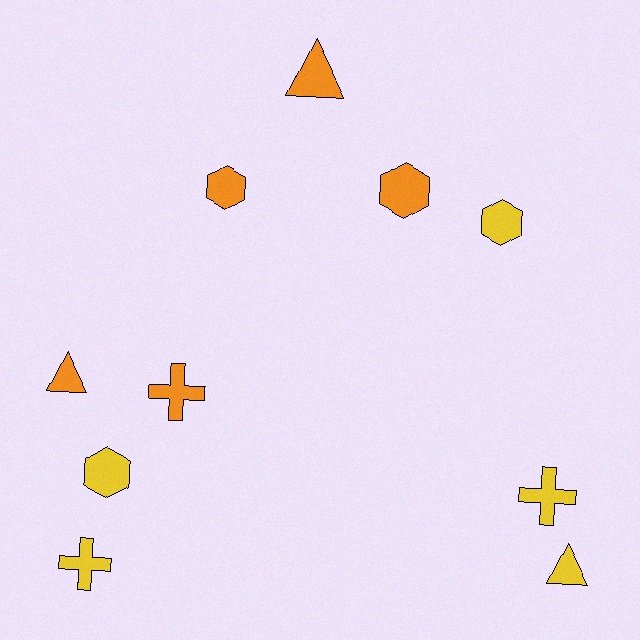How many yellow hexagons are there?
There are 2 yellow hexagons.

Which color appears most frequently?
Orange, with 5 objects.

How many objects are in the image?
There are 10 objects.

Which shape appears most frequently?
Hexagon, with 4 objects.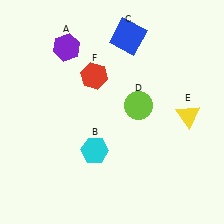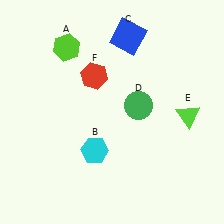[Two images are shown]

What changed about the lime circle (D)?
In Image 1, D is lime. In Image 2, it changed to green.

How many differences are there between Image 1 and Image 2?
There are 3 differences between the two images.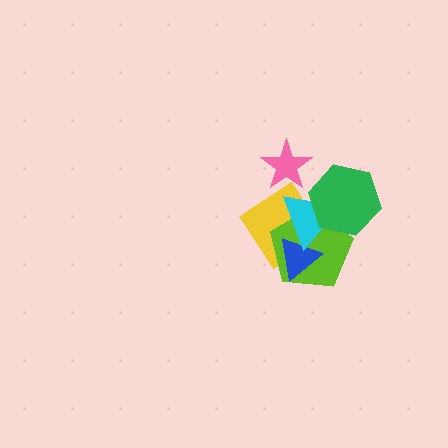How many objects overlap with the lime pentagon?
4 objects overlap with the lime pentagon.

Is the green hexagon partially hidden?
No, no other shape covers it.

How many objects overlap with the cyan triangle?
4 objects overlap with the cyan triangle.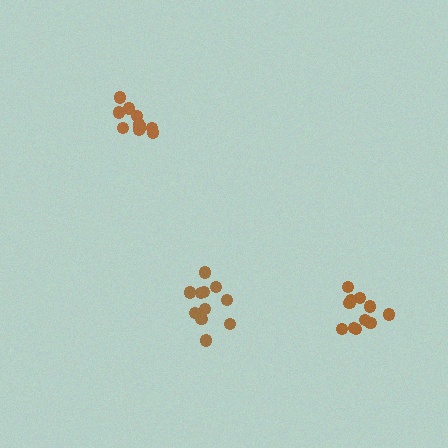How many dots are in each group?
Group 1: 11 dots, Group 2: 11 dots, Group 3: 11 dots (33 total).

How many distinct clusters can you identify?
There are 3 distinct clusters.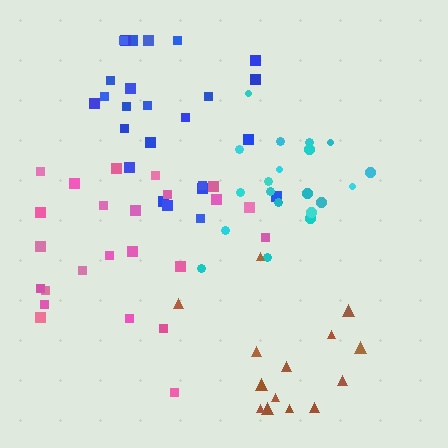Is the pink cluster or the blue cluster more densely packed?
Blue.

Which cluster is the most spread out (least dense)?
Brown.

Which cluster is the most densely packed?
Cyan.